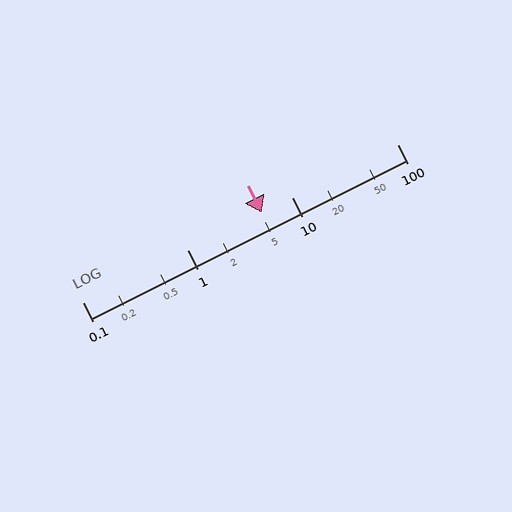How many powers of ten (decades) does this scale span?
The scale spans 3 decades, from 0.1 to 100.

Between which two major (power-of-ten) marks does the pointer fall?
The pointer is between 1 and 10.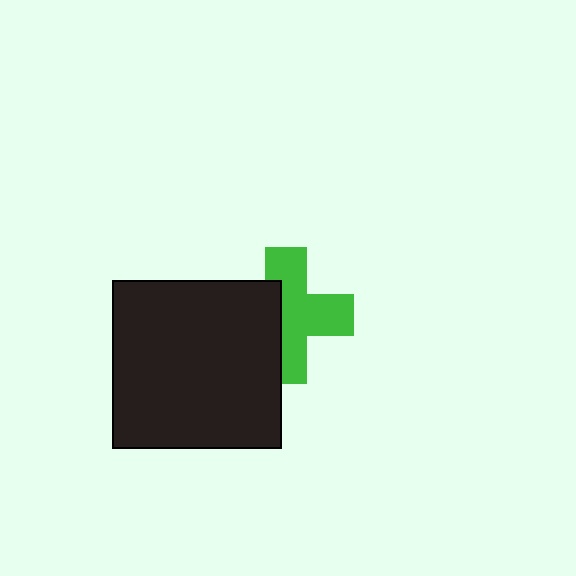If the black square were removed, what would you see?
You would see the complete green cross.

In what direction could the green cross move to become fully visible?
The green cross could move right. That would shift it out from behind the black square entirely.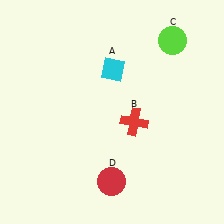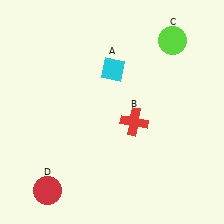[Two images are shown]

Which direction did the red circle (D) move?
The red circle (D) moved left.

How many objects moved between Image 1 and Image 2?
1 object moved between the two images.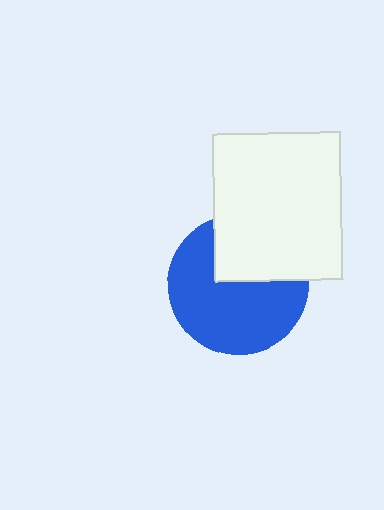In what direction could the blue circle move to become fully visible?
The blue circle could move down. That would shift it out from behind the white rectangle entirely.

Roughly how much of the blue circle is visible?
Most of it is visible (roughly 66%).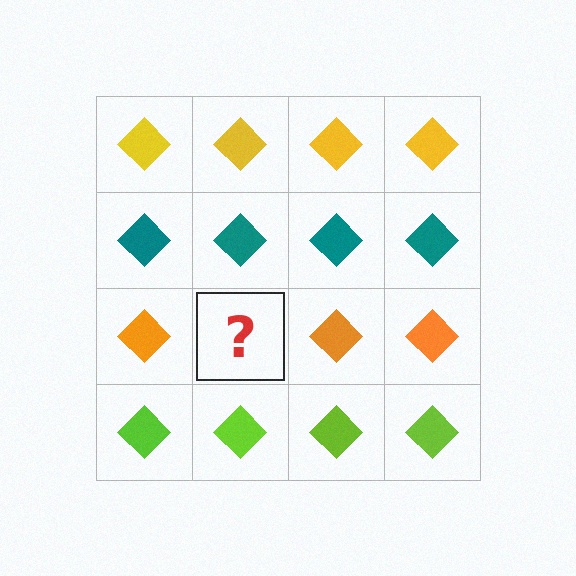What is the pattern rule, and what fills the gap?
The rule is that each row has a consistent color. The gap should be filled with an orange diamond.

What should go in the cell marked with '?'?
The missing cell should contain an orange diamond.